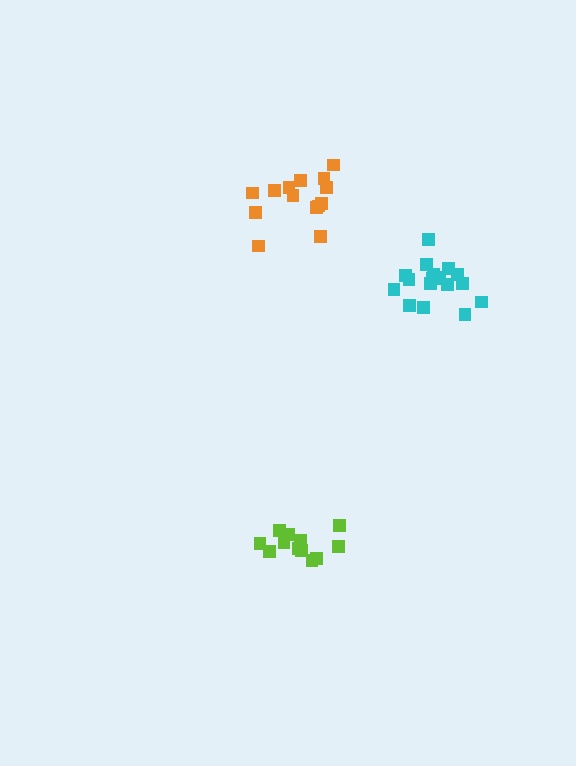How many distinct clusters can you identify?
There are 3 distinct clusters.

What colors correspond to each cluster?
The clusters are colored: orange, lime, cyan.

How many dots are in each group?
Group 1: 14 dots, Group 2: 12 dots, Group 3: 18 dots (44 total).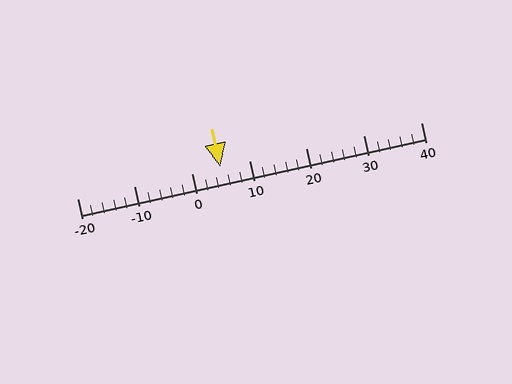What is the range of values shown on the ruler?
The ruler shows values from -20 to 40.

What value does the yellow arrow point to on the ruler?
The yellow arrow points to approximately 5.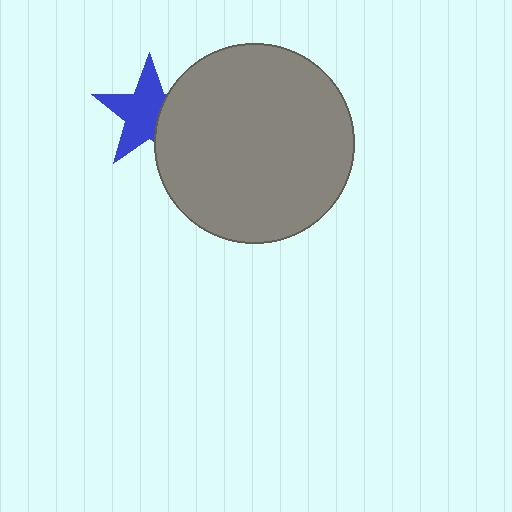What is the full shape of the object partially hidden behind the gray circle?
The partially hidden object is a blue star.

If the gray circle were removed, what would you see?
You would see the complete blue star.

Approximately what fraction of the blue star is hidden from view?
Roughly 34% of the blue star is hidden behind the gray circle.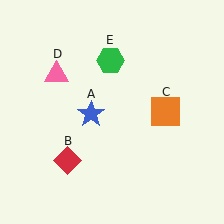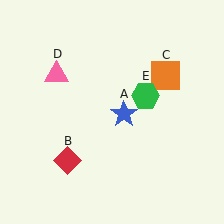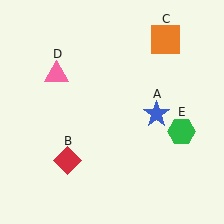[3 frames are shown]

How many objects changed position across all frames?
3 objects changed position: blue star (object A), orange square (object C), green hexagon (object E).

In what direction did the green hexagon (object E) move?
The green hexagon (object E) moved down and to the right.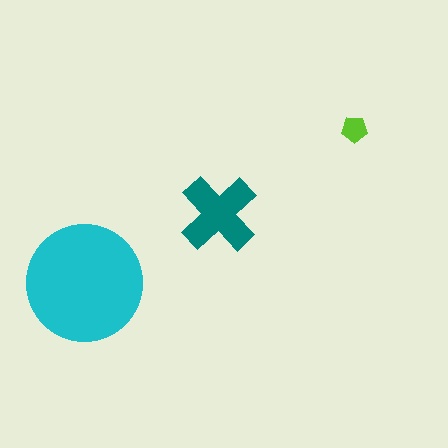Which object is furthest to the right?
The lime pentagon is rightmost.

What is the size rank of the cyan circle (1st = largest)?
1st.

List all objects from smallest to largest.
The lime pentagon, the teal cross, the cyan circle.